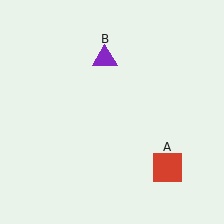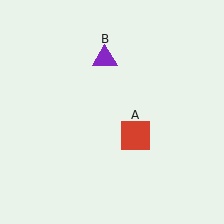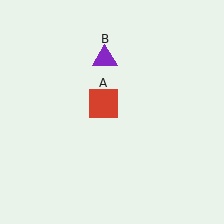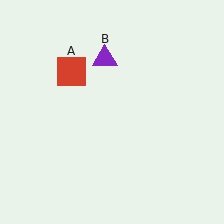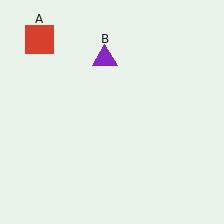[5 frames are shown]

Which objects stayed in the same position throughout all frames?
Purple triangle (object B) remained stationary.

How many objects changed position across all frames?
1 object changed position: red square (object A).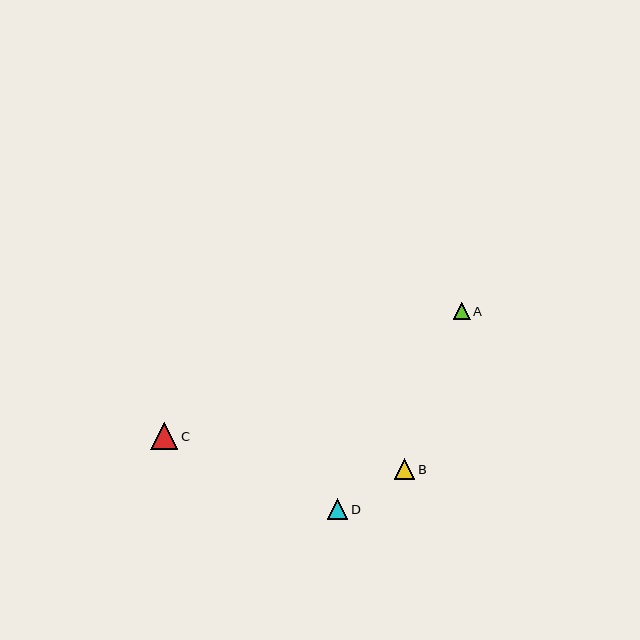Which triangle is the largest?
Triangle C is the largest with a size of approximately 28 pixels.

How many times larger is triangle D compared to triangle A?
Triangle D is approximately 1.2 times the size of triangle A.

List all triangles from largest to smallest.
From largest to smallest: C, D, B, A.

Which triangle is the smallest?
Triangle A is the smallest with a size of approximately 17 pixels.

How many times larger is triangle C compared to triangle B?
Triangle C is approximately 1.4 times the size of triangle B.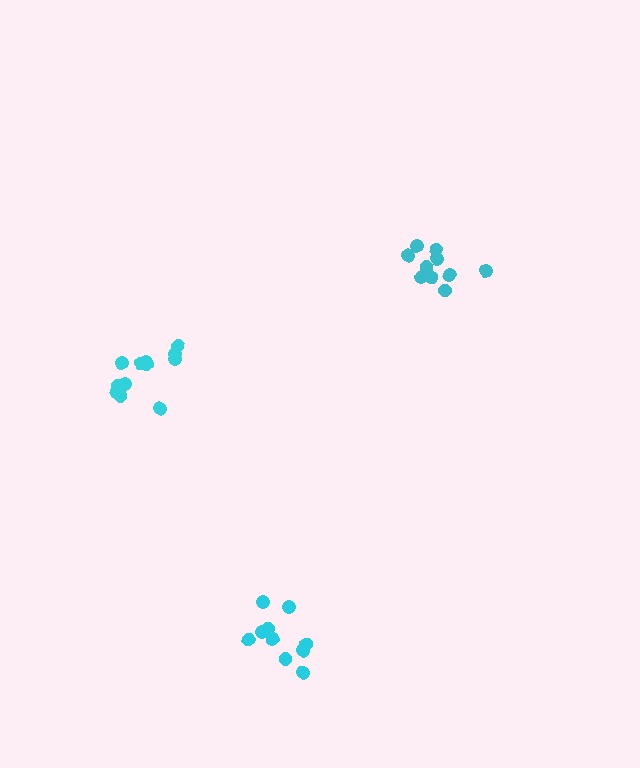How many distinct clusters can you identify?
There are 3 distinct clusters.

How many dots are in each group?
Group 1: 10 dots, Group 2: 12 dots, Group 3: 10 dots (32 total).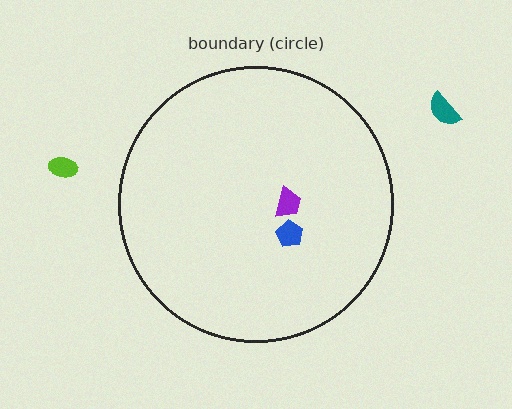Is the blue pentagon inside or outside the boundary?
Inside.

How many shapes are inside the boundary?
2 inside, 2 outside.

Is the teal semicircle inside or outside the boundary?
Outside.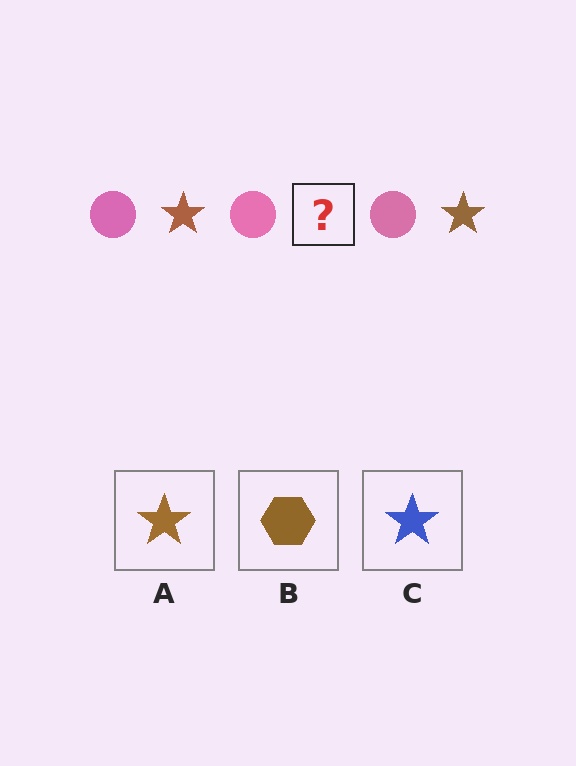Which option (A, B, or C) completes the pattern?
A.